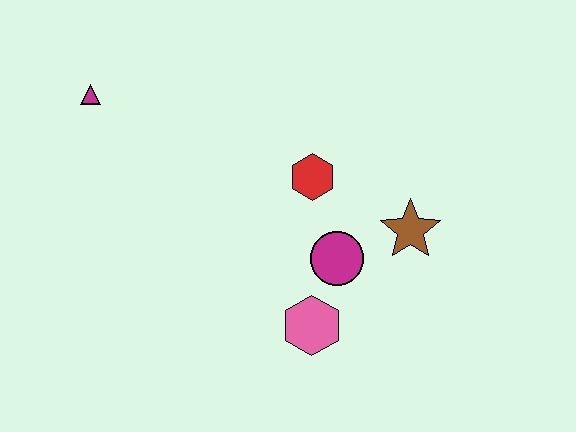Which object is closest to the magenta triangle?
The red hexagon is closest to the magenta triangle.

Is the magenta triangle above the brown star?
Yes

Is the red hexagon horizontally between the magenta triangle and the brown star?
Yes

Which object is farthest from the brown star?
The magenta triangle is farthest from the brown star.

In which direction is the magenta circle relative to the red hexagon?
The magenta circle is below the red hexagon.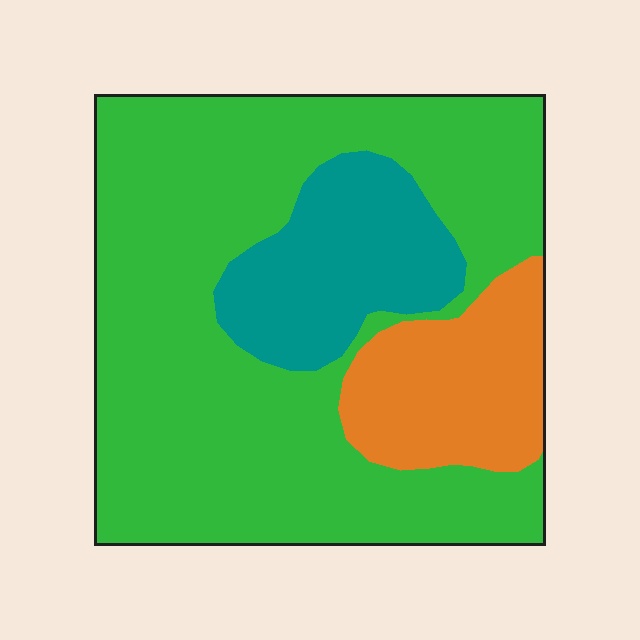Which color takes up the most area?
Green, at roughly 70%.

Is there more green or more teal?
Green.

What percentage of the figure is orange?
Orange takes up about one sixth (1/6) of the figure.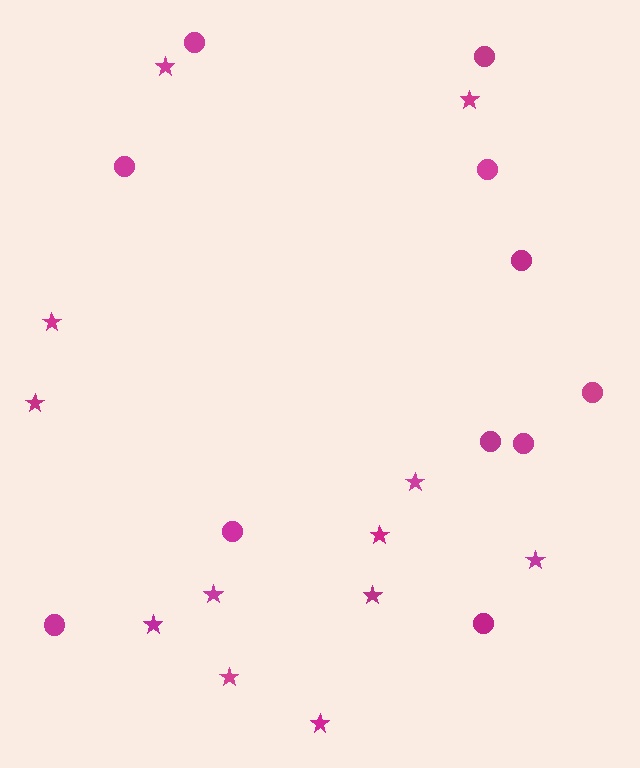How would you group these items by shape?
There are 2 groups: one group of stars (12) and one group of circles (11).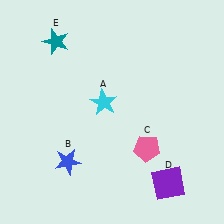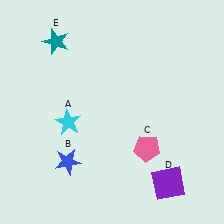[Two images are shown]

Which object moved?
The cyan star (A) moved left.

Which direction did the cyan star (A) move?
The cyan star (A) moved left.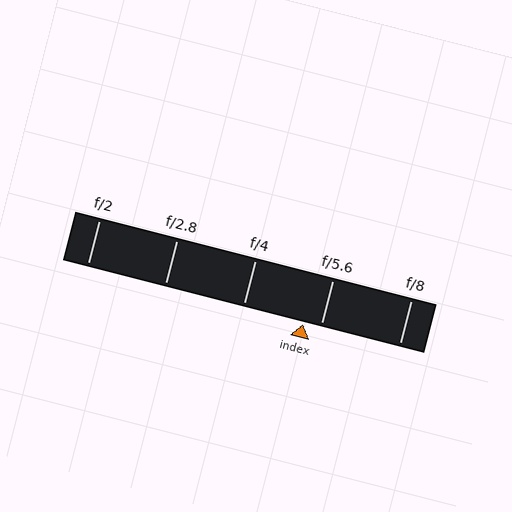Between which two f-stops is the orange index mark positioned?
The index mark is between f/4 and f/5.6.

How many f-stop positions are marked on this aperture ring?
There are 5 f-stop positions marked.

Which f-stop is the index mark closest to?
The index mark is closest to f/5.6.